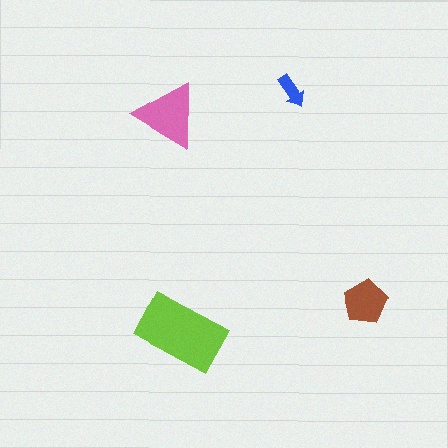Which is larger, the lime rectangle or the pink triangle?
The lime rectangle.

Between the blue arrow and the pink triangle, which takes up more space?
The pink triangle.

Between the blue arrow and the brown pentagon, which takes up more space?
The brown pentagon.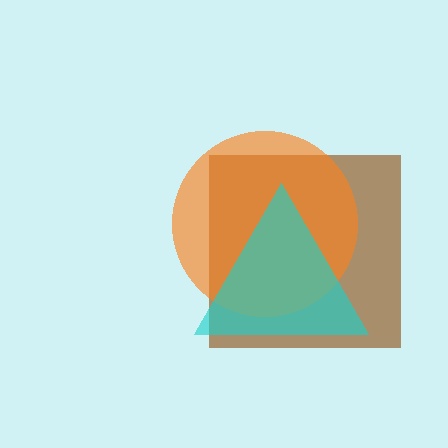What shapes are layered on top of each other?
The layered shapes are: a brown square, an orange circle, a cyan triangle.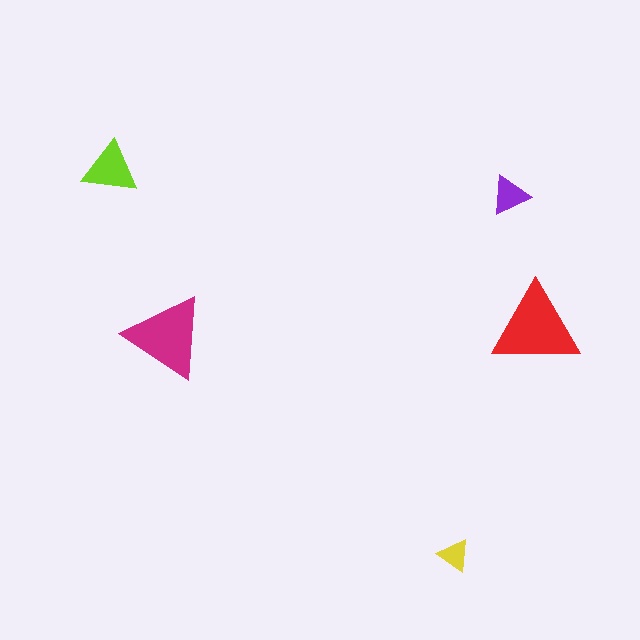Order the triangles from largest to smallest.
the red one, the magenta one, the lime one, the purple one, the yellow one.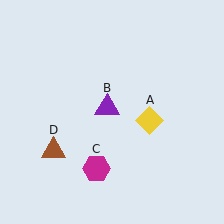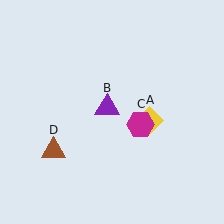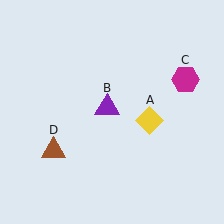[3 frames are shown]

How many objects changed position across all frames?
1 object changed position: magenta hexagon (object C).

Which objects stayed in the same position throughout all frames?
Yellow diamond (object A) and purple triangle (object B) and brown triangle (object D) remained stationary.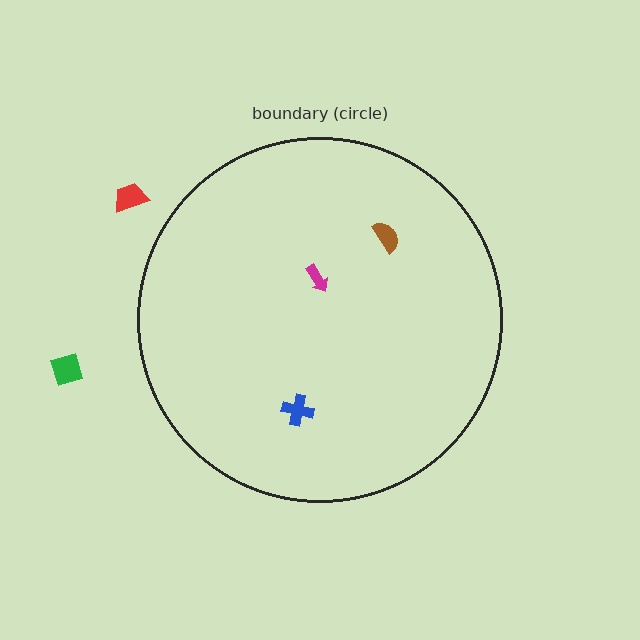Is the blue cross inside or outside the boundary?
Inside.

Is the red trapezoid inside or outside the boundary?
Outside.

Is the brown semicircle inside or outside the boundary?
Inside.